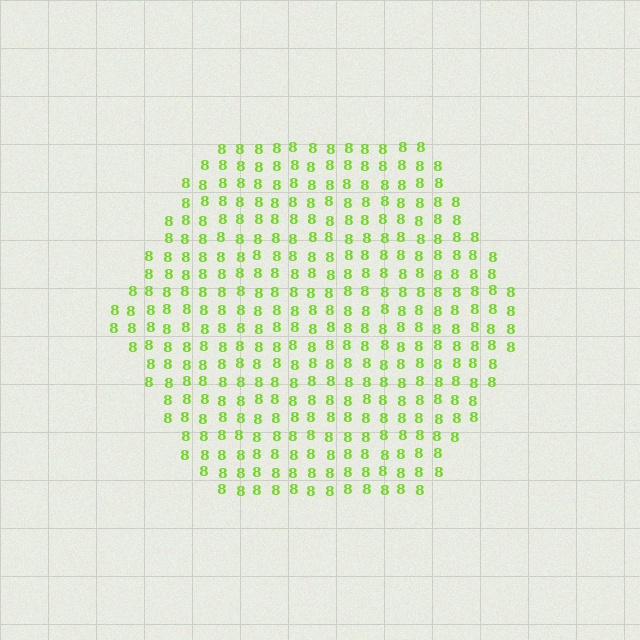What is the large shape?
The large shape is a hexagon.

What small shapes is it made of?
It is made of small digit 8's.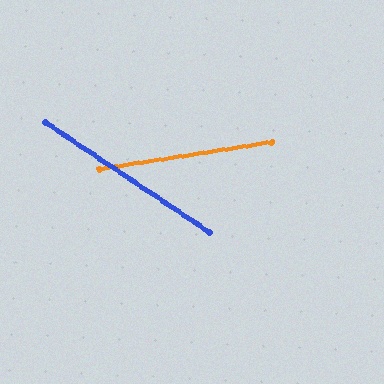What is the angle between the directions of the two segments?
Approximately 43 degrees.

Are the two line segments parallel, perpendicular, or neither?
Neither parallel nor perpendicular — they differ by about 43°.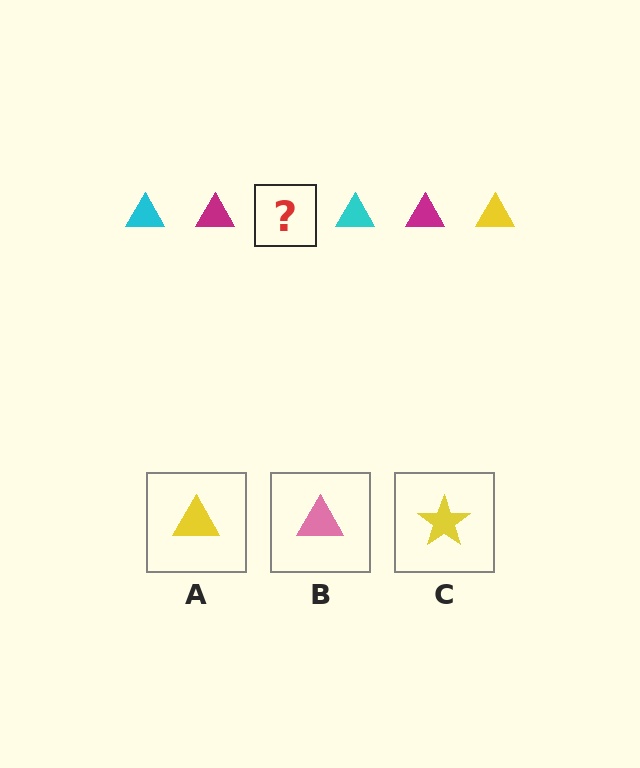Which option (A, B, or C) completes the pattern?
A.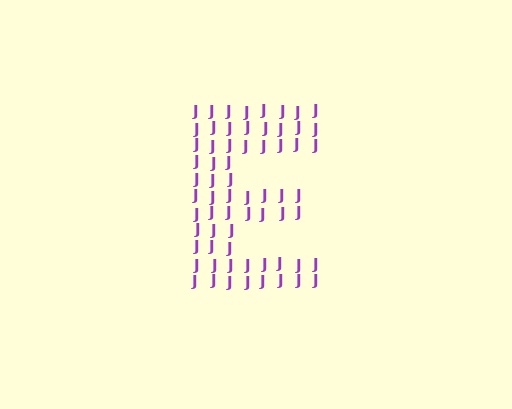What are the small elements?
The small elements are letter J's.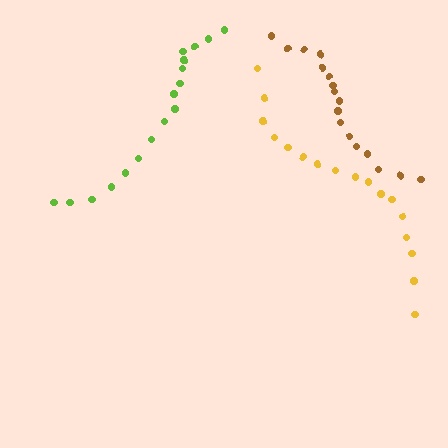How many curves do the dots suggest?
There are 3 distinct paths.